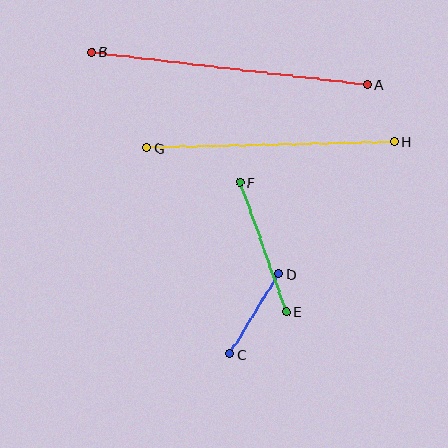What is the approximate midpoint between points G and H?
The midpoint is at approximately (271, 145) pixels.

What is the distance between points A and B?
The distance is approximately 278 pixels.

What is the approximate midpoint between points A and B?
The midpoint is at approximately (230, 68) pixels.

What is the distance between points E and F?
The distance is approximately 138 pixels.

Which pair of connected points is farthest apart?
Points A and B are farthest apart.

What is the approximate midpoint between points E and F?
The midpoint is at approximately (263, 247) pixels.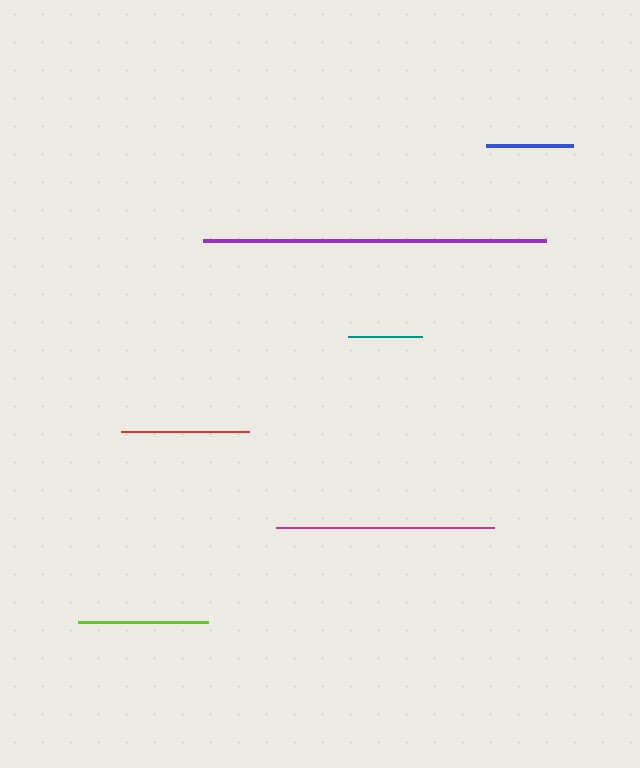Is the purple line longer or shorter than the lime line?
The purple line is longer than the lime line.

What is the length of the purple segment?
The purple segment is approximately 342 pixels long.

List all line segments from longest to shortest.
From longest to shortest: purple, magenta, lime, red, blue, teal.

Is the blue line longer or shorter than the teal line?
The blue line is longer than the teal line.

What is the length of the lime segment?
The lime segment is approximately 129 pixels long.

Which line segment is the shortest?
The teal line is the shortest at approximately 74 pixels.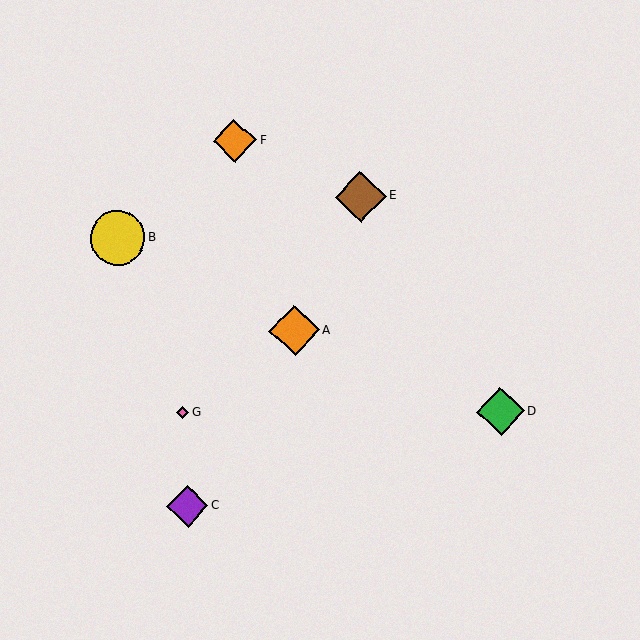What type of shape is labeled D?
Shape D is a green diamond.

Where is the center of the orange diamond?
The center of the orange diamond is at (294, 330).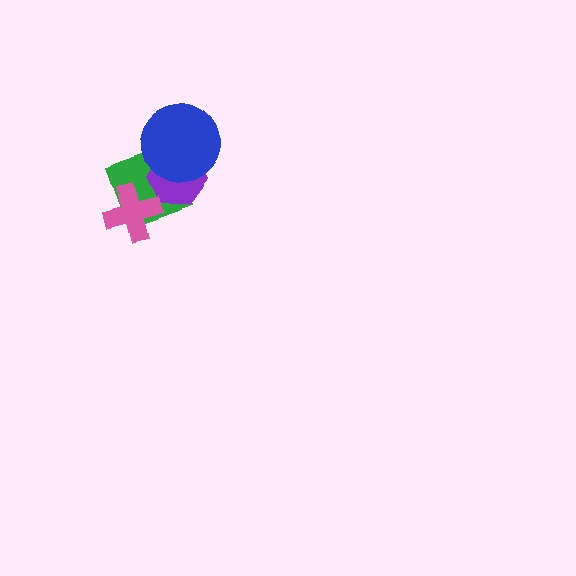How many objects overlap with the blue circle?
2 objects overlap with the blue circle.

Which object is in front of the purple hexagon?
The blue circle is in front of the purple hexagon.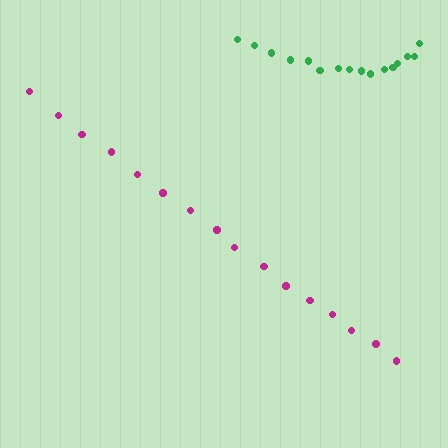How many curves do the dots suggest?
There are 2 distinct paths.